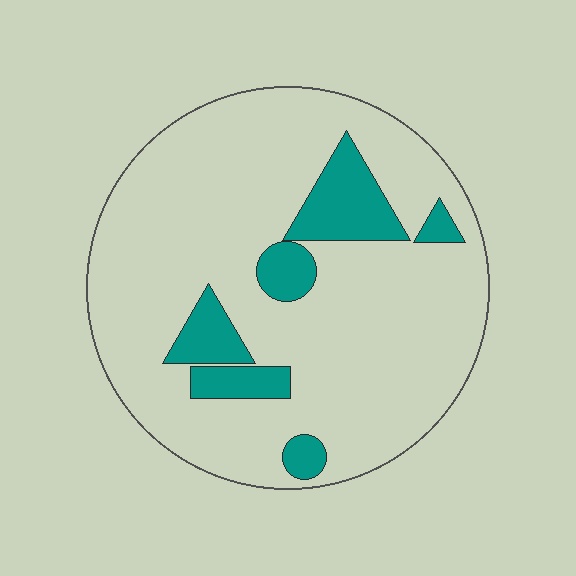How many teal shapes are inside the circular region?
6.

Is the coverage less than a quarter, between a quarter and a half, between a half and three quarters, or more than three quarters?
Less than a quarter.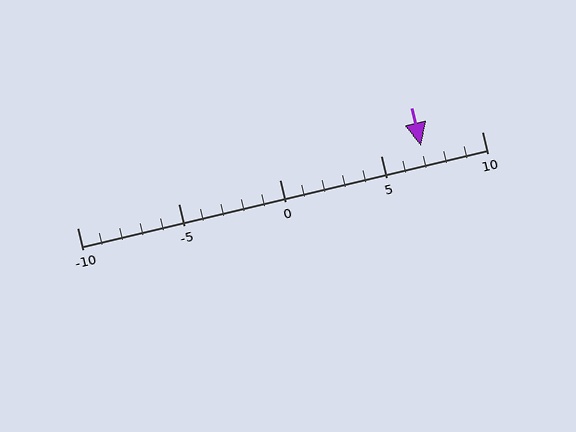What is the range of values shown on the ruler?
The ruler shows values from -10 to 10.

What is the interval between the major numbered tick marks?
The major tick marks are spaced 5 units apart.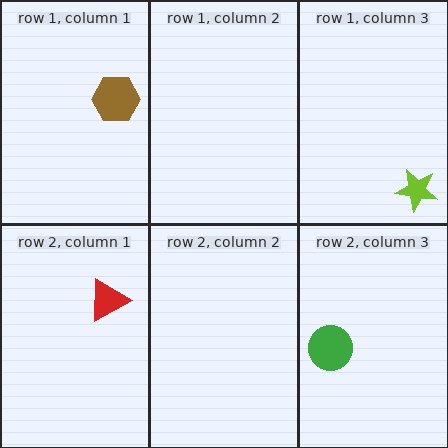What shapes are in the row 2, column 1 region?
The red triangle.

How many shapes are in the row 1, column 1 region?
1.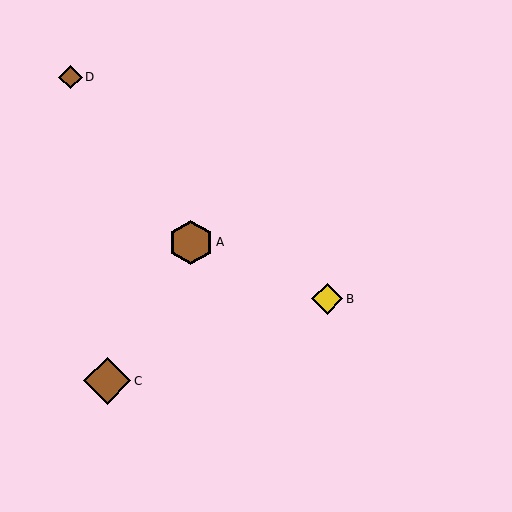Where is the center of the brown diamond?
The center of the brown diamond is at (70, 77).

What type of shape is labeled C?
Shape C is a brown diamond.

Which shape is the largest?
The brown diamond (labeled C) is the largest.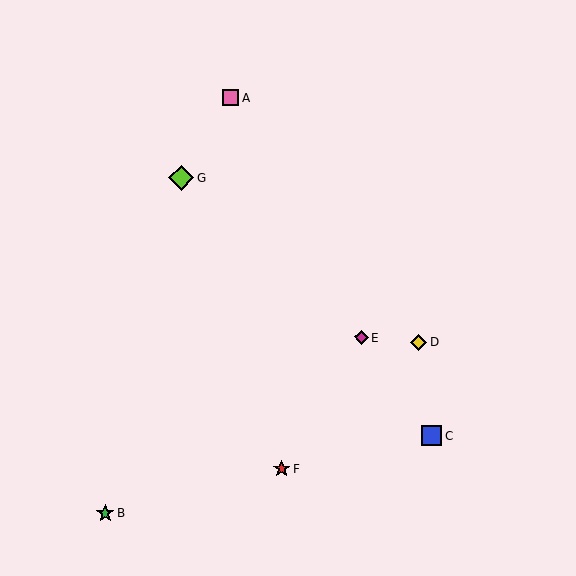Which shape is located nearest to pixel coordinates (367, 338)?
The magenta diamond (labeled E) at (361, 337) is nearest to that location.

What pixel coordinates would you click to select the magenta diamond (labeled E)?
Click at (361, 337) to select the magenta diamond E.